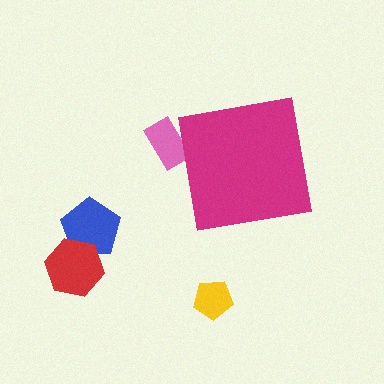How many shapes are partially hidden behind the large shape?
1 shape is partially hidden.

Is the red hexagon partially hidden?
No, the red hexagon is fully visible.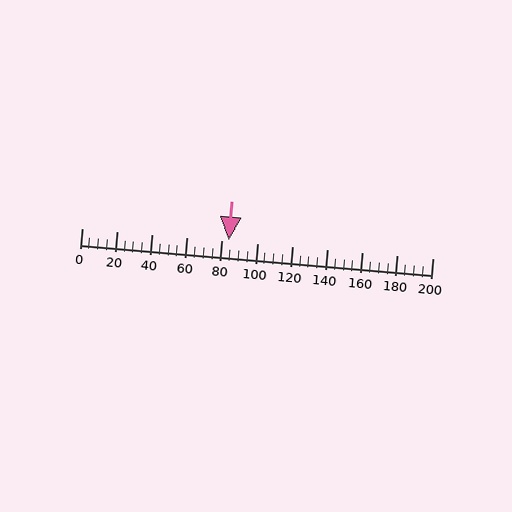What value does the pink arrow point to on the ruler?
The pink arrow points to approximately 84.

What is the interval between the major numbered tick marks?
The major tick marks are spaced 20 units apart.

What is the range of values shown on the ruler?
The ruler shows values from 0 to 200.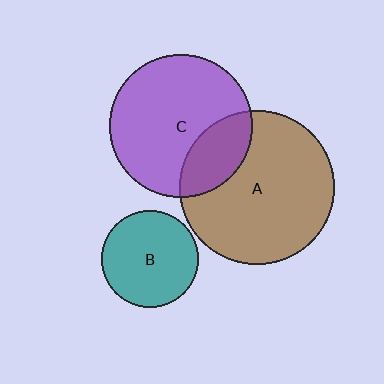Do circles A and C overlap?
Yes.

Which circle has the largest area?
Circle A (brown).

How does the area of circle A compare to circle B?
Approximately 2.5 times.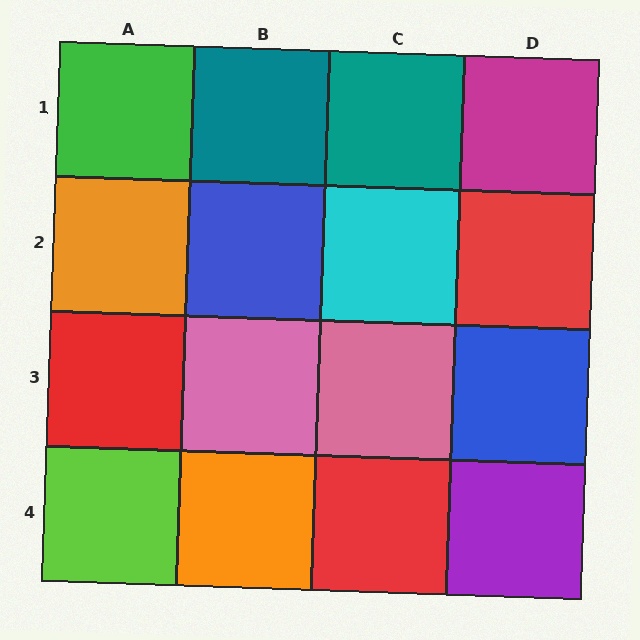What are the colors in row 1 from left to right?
Green, teal, teal, magenta.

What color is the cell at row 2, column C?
Cyan.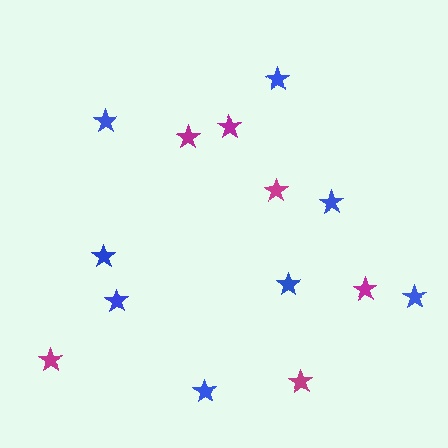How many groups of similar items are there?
There are 2 groups: one group of blue stars (8) and one group of magenta stars (6).